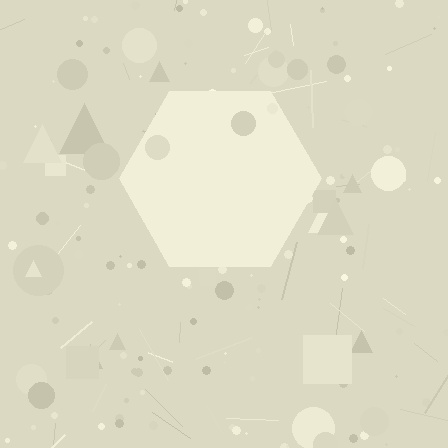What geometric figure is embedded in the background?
A hexagon is embedded in the background.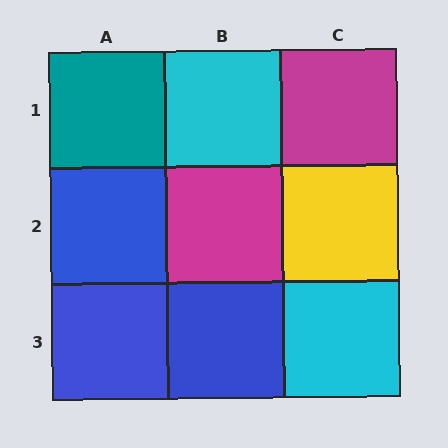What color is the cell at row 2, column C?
Yellow.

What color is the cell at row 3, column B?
Blue.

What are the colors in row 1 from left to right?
Teal, cyan, magenta.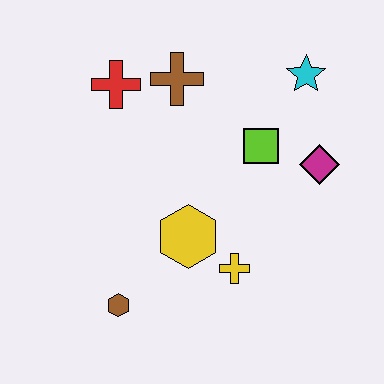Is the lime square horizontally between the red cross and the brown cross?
No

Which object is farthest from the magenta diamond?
The brown hexagon is farthest from the magenta diamond.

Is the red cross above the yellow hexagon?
Yes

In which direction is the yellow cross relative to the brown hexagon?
The yellow cross is to the right of the brown hexagon.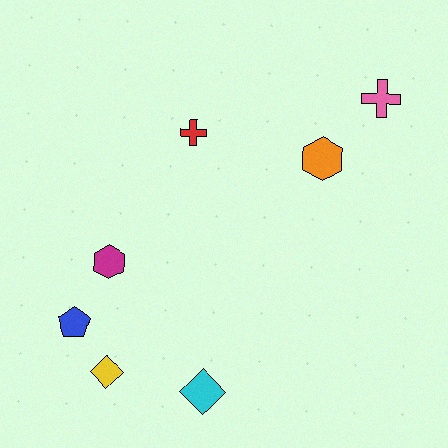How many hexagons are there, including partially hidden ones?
There are 2 hexagons.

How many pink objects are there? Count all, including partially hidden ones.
There is 1 pink object.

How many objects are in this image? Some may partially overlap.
There are 7 objects.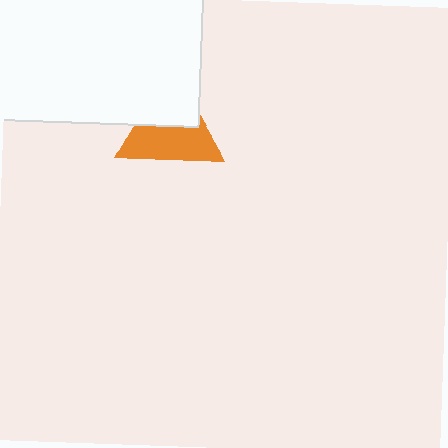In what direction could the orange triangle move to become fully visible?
The orange triangle could move down. That would shift it out from behind the white rectangle entirely.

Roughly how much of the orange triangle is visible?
About half of it is visible (roughly 57%).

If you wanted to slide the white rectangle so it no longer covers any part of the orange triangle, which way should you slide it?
Slide it up — that is the most direct way to separate the two shapes.